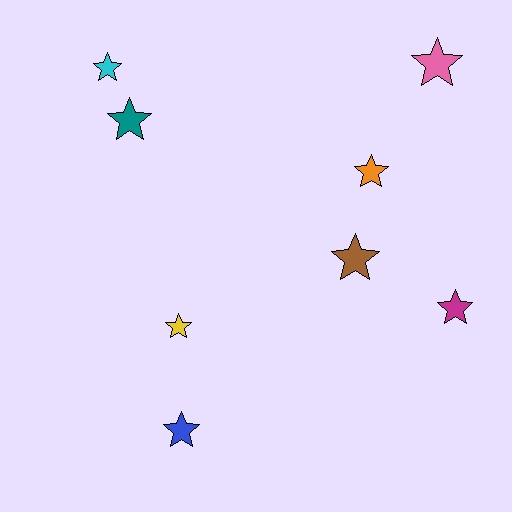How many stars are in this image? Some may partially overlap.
There are 8 stars.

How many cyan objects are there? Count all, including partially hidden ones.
There is 1 cyan object.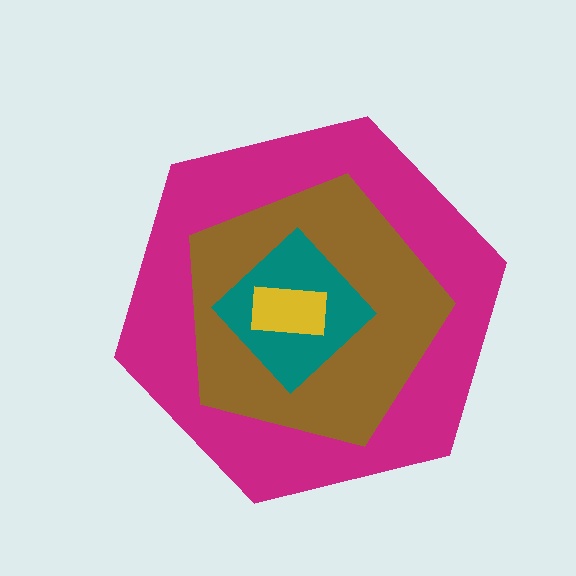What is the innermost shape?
The yellow rectangle.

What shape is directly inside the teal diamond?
The yellow rectangle.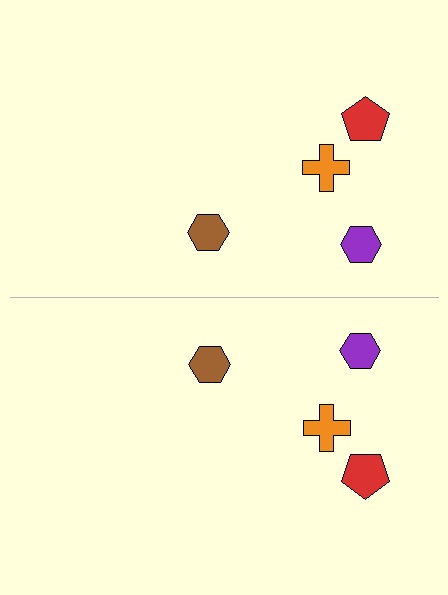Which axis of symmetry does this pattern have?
The pattern has a horizontal axis of symmetry running through the center of the image.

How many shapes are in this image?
There are 8 shapes in this image.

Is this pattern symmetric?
Yes, this pattern has bilateral (reflection) symmetry.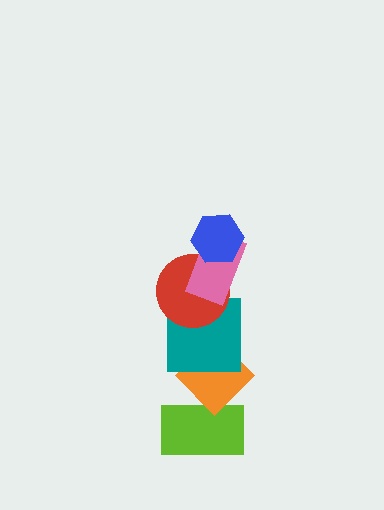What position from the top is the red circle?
The red circle is 3rd from the top.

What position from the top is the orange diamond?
The orange diamond is 5th from the top.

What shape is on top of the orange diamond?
The teal square is on top of the orange diamond.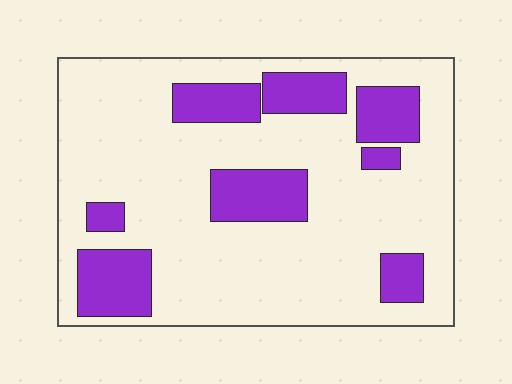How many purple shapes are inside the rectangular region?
8.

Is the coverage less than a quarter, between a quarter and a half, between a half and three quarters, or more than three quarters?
Less than a quarter.